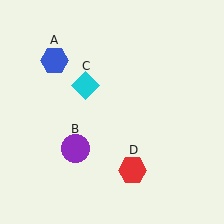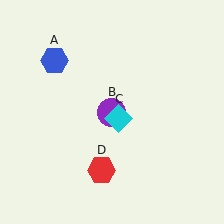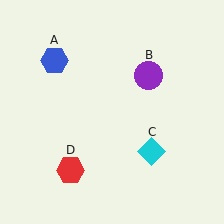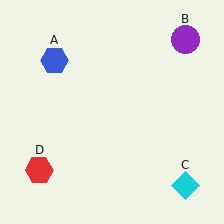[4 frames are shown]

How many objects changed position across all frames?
3 objects changed position: purple circle (object B), cyan diamond (object C), red hexagon (object D).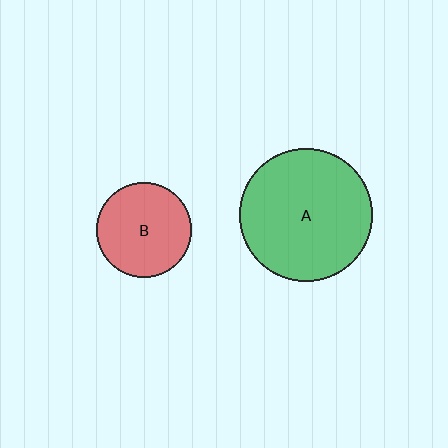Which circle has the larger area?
Circle A (green).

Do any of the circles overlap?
No, none of the circles overlap.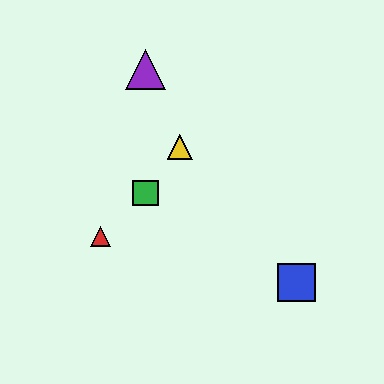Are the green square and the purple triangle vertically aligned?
Yes, both are at x≈145.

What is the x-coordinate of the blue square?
The blue square is at x≈296.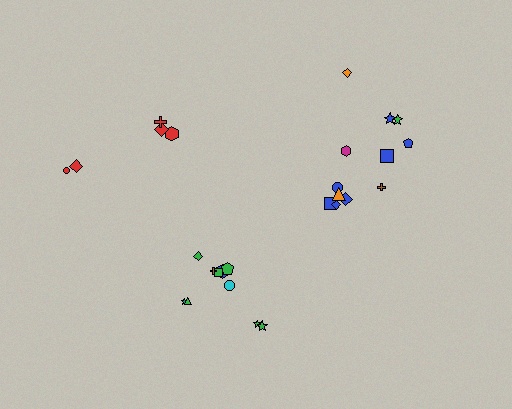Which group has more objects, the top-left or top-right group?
The top-right group.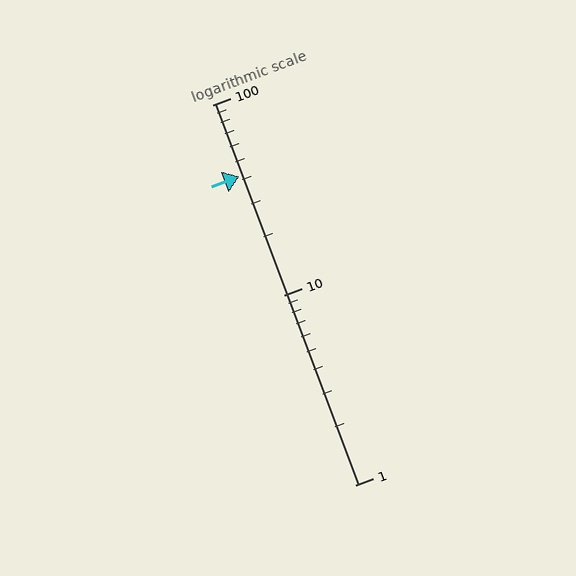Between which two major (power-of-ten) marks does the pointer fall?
The pointer is between 10 and 100.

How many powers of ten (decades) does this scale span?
The scale spans 2 decades, from 1 to 100.